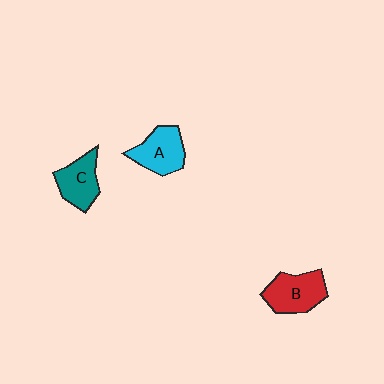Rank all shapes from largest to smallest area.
From largest to smallest: B (red), A (cyan), C (teal).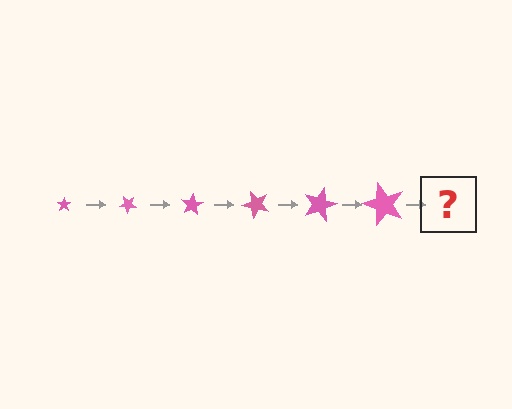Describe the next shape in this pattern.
It should be a star, larger than the previous one and rotated 240 degrees from the start.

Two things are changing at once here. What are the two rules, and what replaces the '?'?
The two rules are that the star grows larger each step and it rotates 40 degrees each step. The '?' should be a star, larger than the previous one and rotated 240 degrees from the start.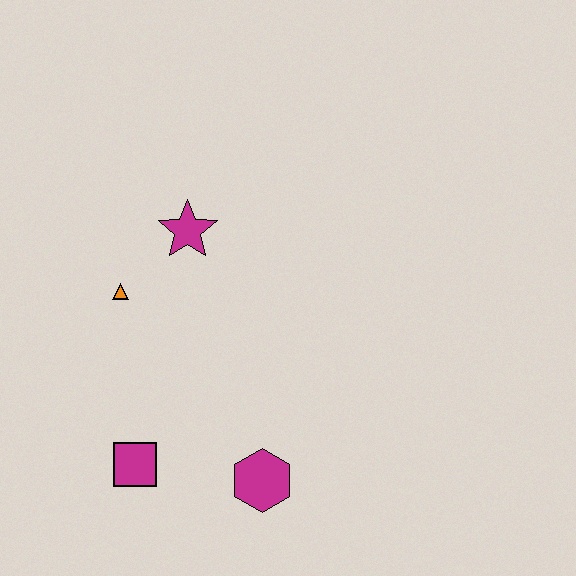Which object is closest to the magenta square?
The magenta hexagon is closest to the magenta square.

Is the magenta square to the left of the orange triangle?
No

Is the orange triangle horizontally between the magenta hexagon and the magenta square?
No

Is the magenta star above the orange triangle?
Yes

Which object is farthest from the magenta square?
The magenta star is farthest from the magenta square.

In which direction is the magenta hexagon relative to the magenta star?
The magenta hexagon is below the magenta star.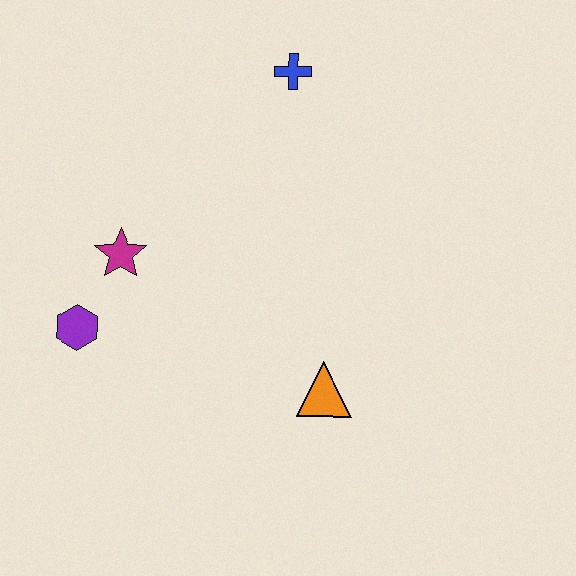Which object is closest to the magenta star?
The purple hexagon is closest to the magenta star.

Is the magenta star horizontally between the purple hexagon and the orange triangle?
Yes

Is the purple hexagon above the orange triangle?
Yes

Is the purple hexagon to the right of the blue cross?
No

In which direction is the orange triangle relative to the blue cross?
The orange triangle is below the blue cross.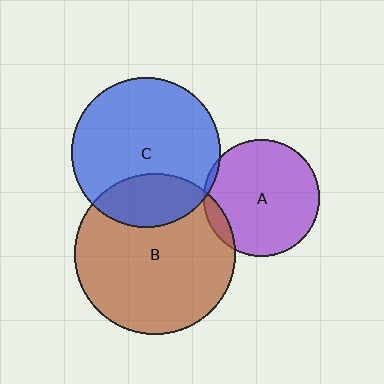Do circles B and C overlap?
Yes.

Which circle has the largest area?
Circle B (brown).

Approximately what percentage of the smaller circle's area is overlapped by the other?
Approximately 25%.